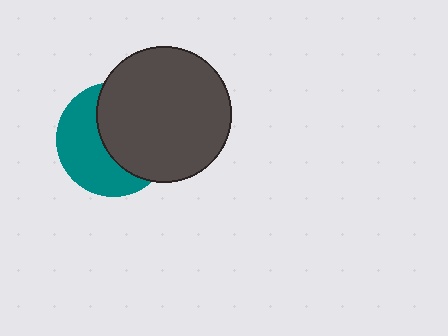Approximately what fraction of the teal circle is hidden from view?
Roughly 53% of the teal circle is hidden behind the dark gray circle.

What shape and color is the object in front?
The object in front is a dark gray circle.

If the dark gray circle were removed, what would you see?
You would see the complete teal circle.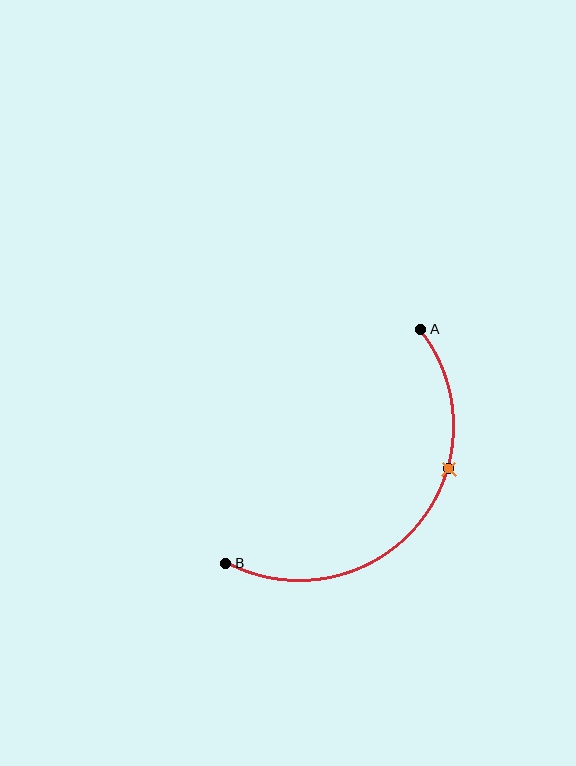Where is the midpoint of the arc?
The arc midpoint is the point on the curve farthest from the straight line joining A and B. It sits below and to the right of that line.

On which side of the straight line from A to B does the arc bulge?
The arc bulges below and to the right of the straight line connecting A and B.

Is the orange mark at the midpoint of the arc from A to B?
No. The orange mark lies on the arc but is closer to endpoint A. The arc midpoint would be at the point on the curve equidistant along the arc from both A and B.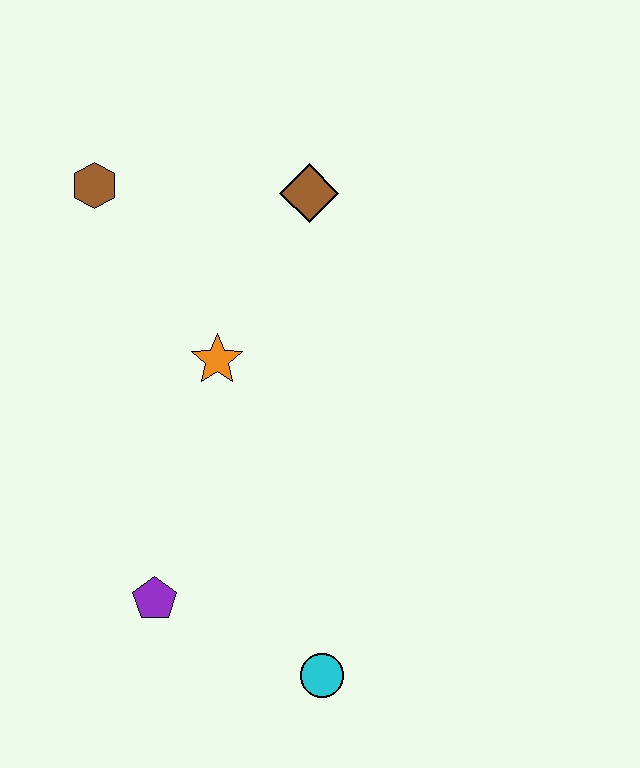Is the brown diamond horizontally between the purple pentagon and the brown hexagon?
No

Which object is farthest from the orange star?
The cyan circle is farthest from the orange star.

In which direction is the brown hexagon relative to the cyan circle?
The brown hexagon is above the cyan circle.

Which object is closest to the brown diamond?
The orange star is closest to the brown diamond.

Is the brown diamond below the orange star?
No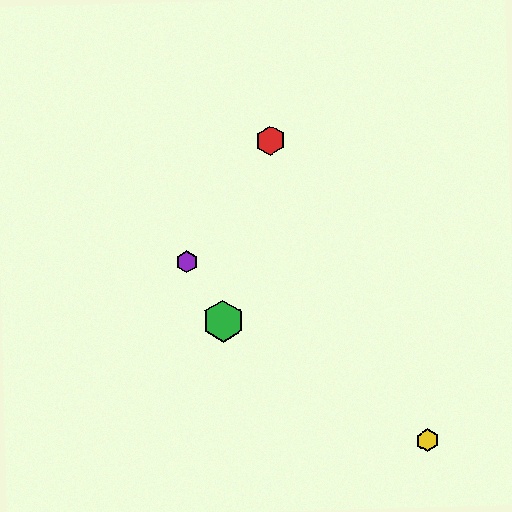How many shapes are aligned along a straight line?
3 shapes (the blue hexagon, the green hexagon, the purple hexagon) are aligned along a straight line.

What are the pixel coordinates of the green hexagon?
The green hexagon is at (223, 321).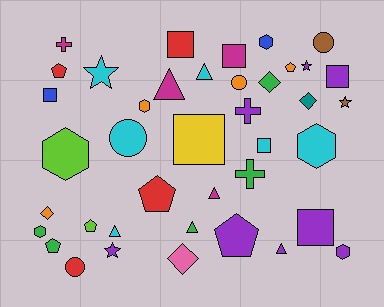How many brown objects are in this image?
There are 2 brown objects.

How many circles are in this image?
There are 4 circles.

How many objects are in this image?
There are 40 objects.